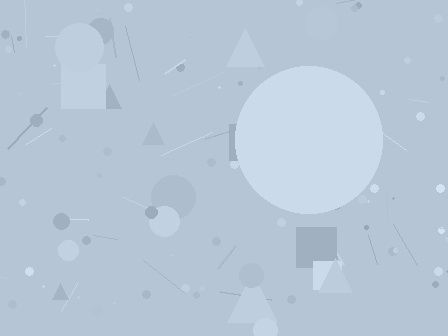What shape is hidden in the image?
A circle is hidden in the image.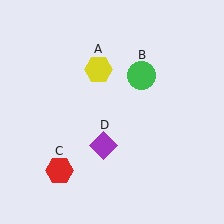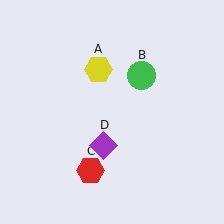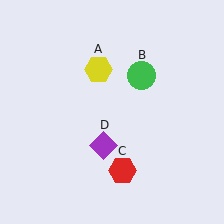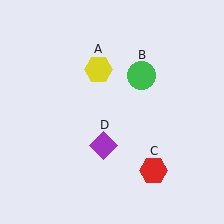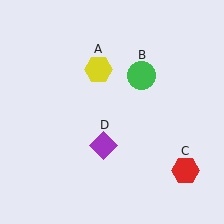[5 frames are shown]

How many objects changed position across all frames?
1 object changed position: red hexagon (object C).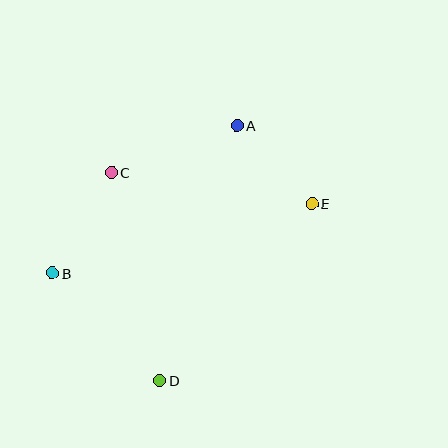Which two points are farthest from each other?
Points B and E are farthest from each other.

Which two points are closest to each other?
Points A and E are closest to each other.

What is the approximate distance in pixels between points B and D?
The distance between B and D is approximately 152 pixels.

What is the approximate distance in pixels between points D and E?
The distance between D and E is approximately 234 pixels.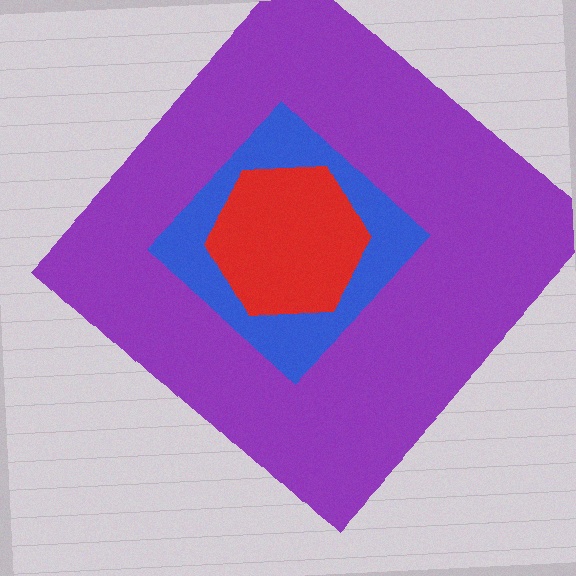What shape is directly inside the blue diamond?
The red hexagon.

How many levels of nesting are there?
3.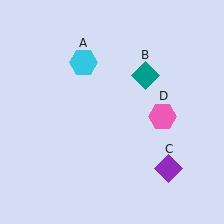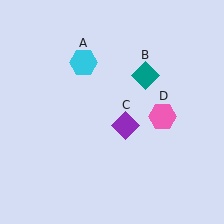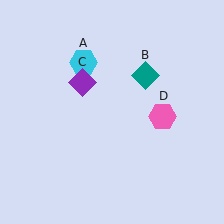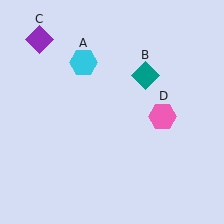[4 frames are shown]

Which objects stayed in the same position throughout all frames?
Cyan hexagon (object A) and teal diamond (object B) and pink hexagon (object D) remained stationary.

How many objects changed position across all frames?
1 object changed position: purple diamond (object C).